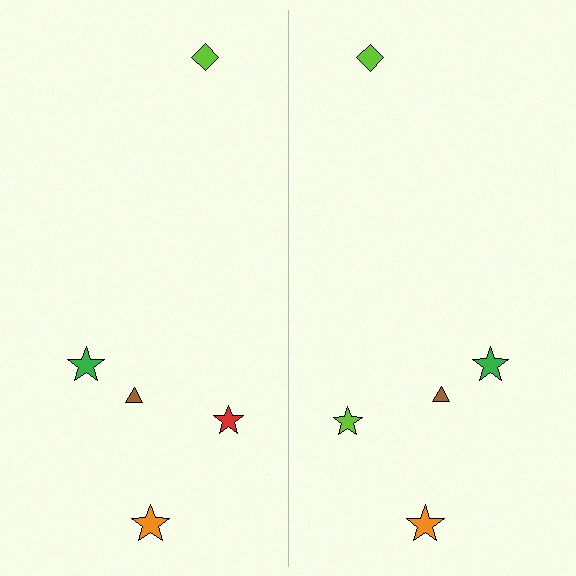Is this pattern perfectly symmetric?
No, the pattern is not perfectly symmetric. The lime star on the right side breaks the symmetry — its mirror counterpart is red.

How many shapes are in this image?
There are 10 shapes in this image.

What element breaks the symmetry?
The lime star on the right side breaks the symmetry — its mirror counterpart is red.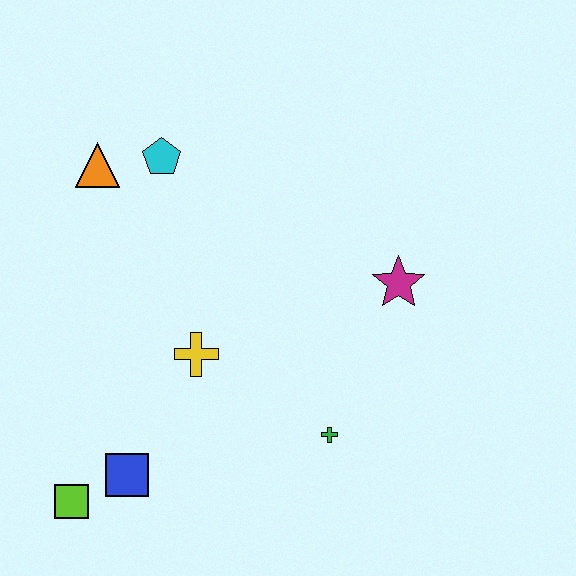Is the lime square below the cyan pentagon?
Yes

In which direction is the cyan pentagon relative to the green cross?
The cyan pentagon is above the green cross.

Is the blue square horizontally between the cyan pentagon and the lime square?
Yes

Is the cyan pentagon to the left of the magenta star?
Yes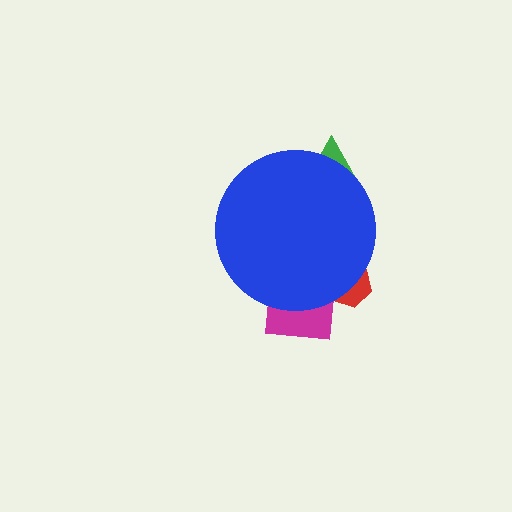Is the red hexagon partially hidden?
Yes, the red hexagon is partially hidden behind the blue circle.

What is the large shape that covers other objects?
A blue circle.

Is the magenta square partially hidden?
Yes, the magenta square is partially hidden behind the blue circle.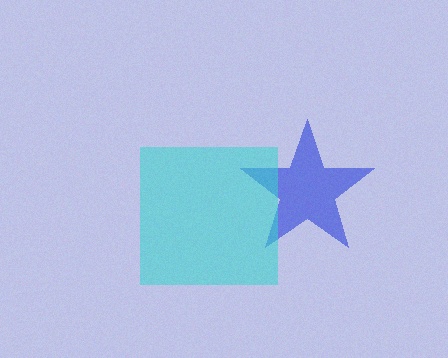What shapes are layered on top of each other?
The layered shapes are: a blue star, a cyan square.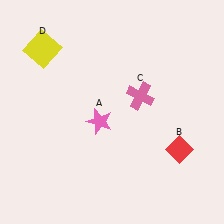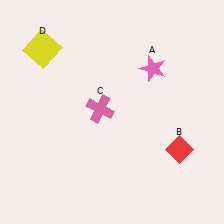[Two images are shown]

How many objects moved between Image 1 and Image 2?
2 objects moved between the two images.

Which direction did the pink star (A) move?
The pink star (A) moved right.